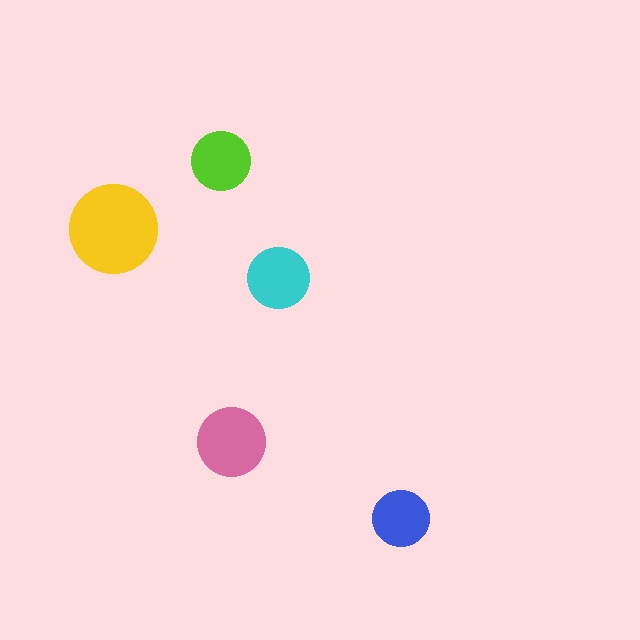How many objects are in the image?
There are 5 objects in the image.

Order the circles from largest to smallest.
the yellow one, the pink one, the cyan one, the lime one, the blue one.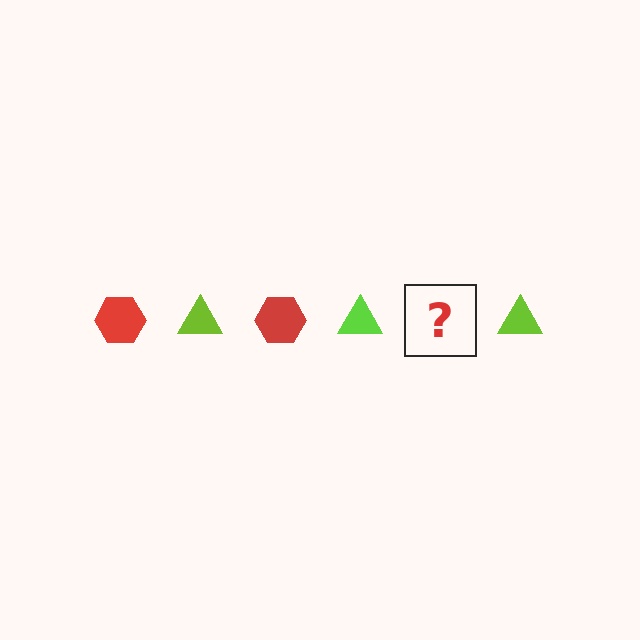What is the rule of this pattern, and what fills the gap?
The rule is that the pattern alternates between red hexagon and lime triangle. The gap should be filled with a red hexagon.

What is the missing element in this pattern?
The missing element is a red hexagon.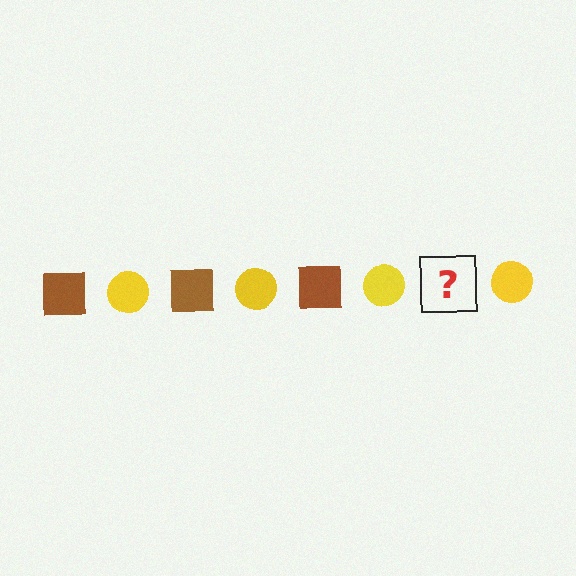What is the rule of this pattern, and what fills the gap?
The rule is that the pattern alternates between brown square and yellow circle. The gap should be filled with a brown square.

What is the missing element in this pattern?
The missing element is a brown square.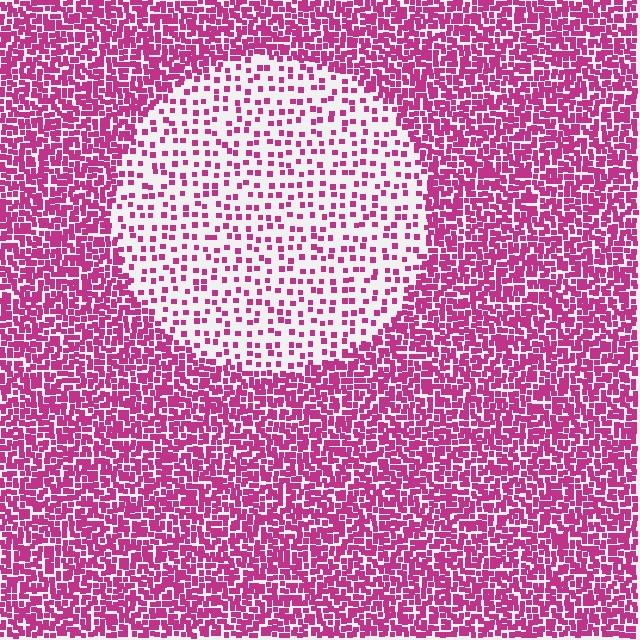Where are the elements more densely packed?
The elements are more densely packed outside the circle boundary.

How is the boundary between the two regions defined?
The boundary is defined by a change in element density (approximately 2.9x ratio). All elements are the same color, size, and shape.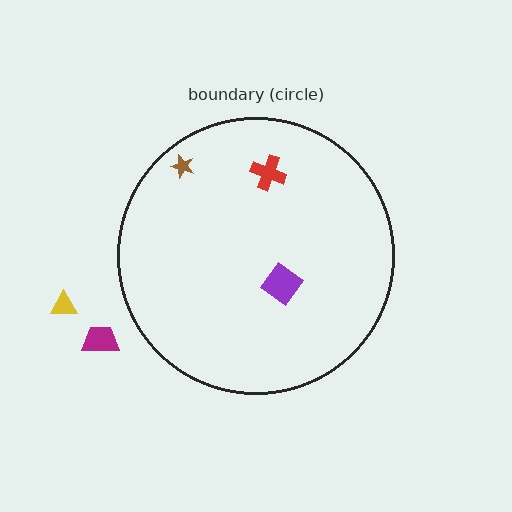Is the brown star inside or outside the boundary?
Inside.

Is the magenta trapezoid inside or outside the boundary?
Outside.